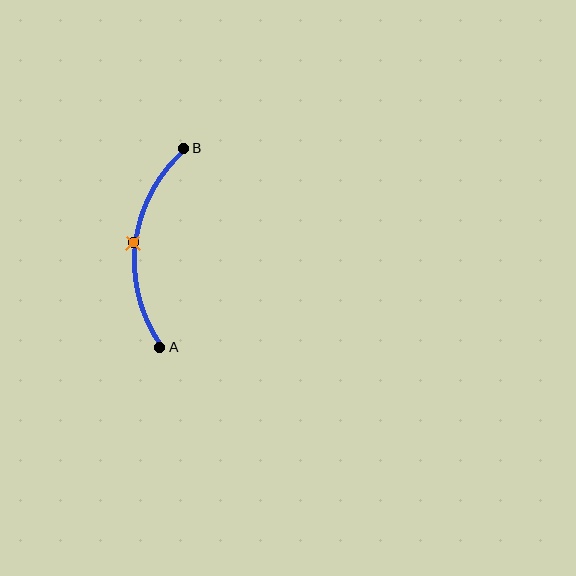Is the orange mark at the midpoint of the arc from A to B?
Yes. The orange mark lies on the arc at equal arc-length from both A and B — it is the arc midpoint.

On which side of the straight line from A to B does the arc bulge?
The arc bulges to the left of the straight line connecting A and B.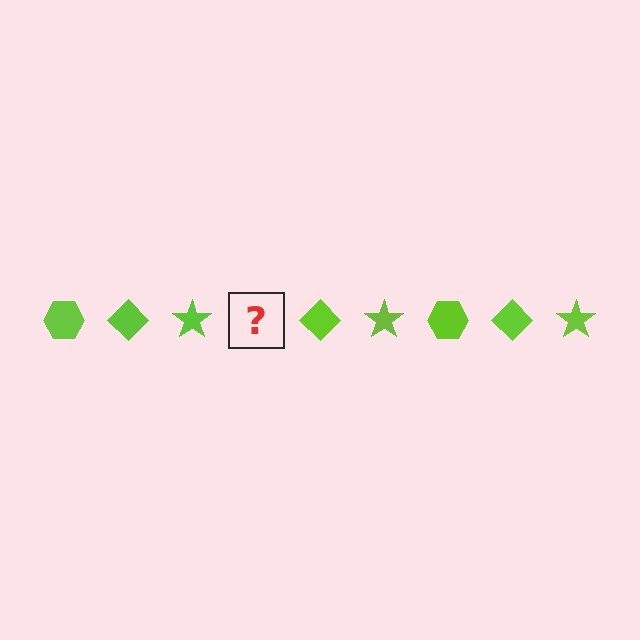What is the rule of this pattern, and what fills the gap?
The rule is that the pattern cycles through hexagon, diamond, star shapes in lime. The gap should be filled with a lime hexagon.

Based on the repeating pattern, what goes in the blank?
The blank should be a lime hexagon.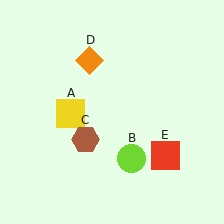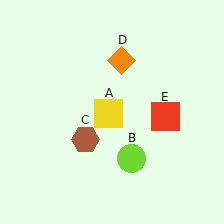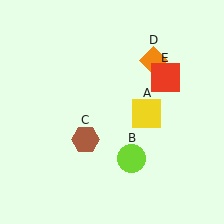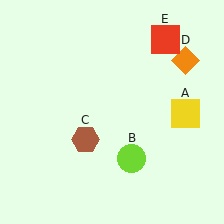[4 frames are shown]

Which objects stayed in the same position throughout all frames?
Lime circle (object B) and brown hexagon (object C) remained stationary.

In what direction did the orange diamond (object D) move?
The orange diamond (object D) moved right.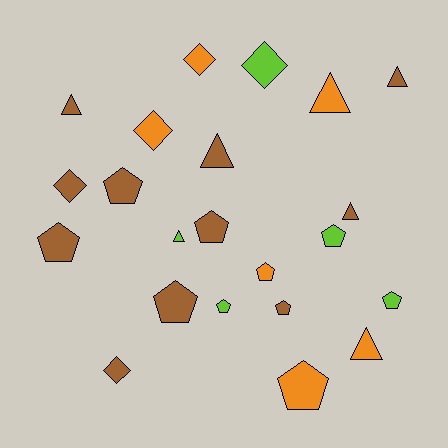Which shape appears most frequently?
Pentagon, with 10 objects.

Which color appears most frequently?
Brown, with 11 objects.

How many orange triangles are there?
There are 2 orange triangles.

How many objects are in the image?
There are 22 objects.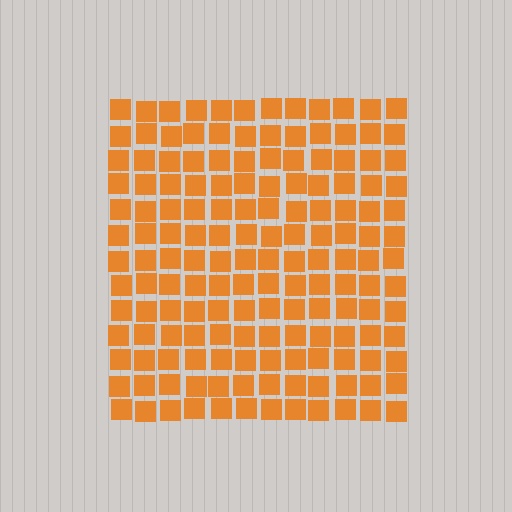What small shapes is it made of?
It is made of small squares.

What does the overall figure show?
The overall figure shows a square.